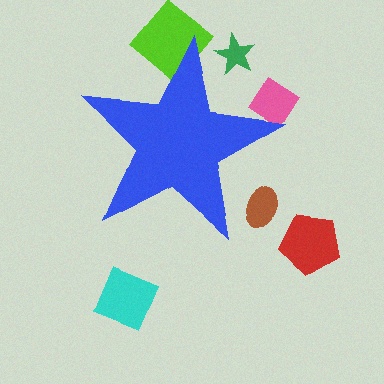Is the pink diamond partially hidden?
Yes, the pink diamond is partially hidden behind the blue star.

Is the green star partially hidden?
Yes, the green star is partially hidden behind the blue star.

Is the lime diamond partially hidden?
Yes, the lime diamond is partially hidden behind the blue star.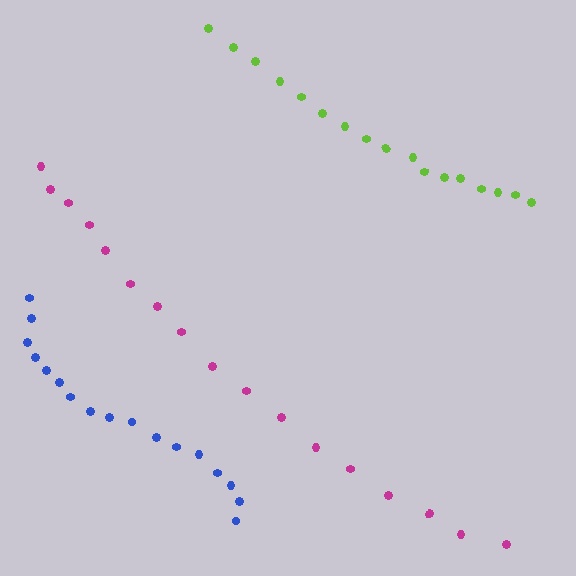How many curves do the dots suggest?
There are 3 distinct paths.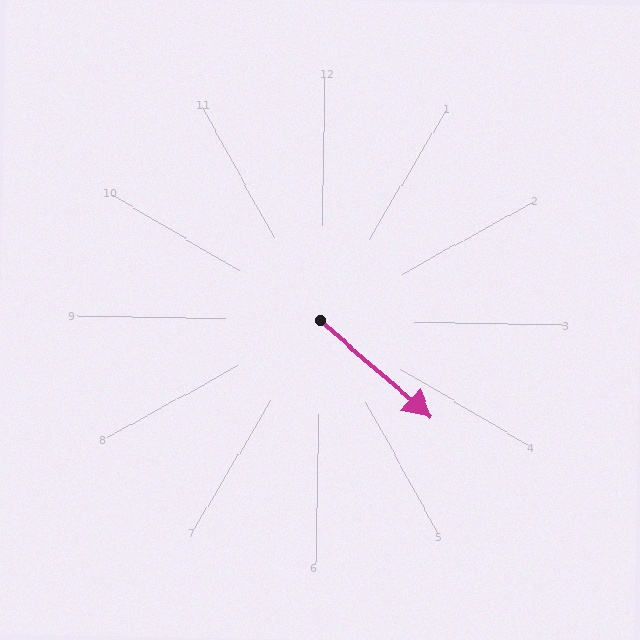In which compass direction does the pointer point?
Southeast.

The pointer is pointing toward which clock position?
Roughly 4 o'clock.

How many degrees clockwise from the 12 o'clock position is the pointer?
Approximately 130 degrees.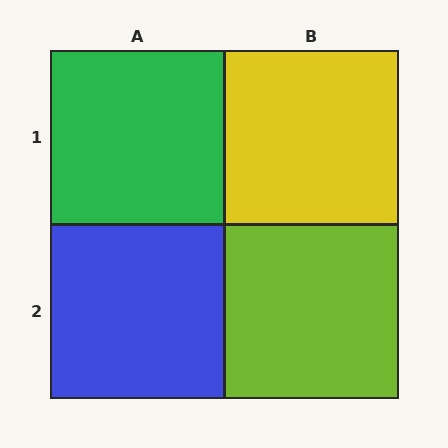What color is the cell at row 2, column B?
Lime.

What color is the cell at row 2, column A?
Blue.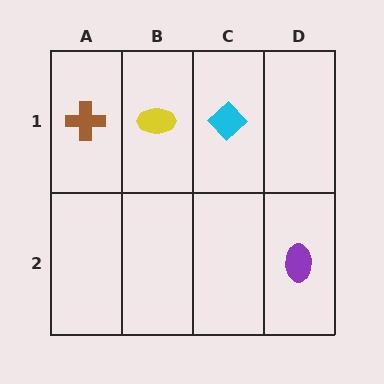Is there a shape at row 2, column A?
No, that cell is empty.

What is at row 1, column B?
A yellow ellipse.